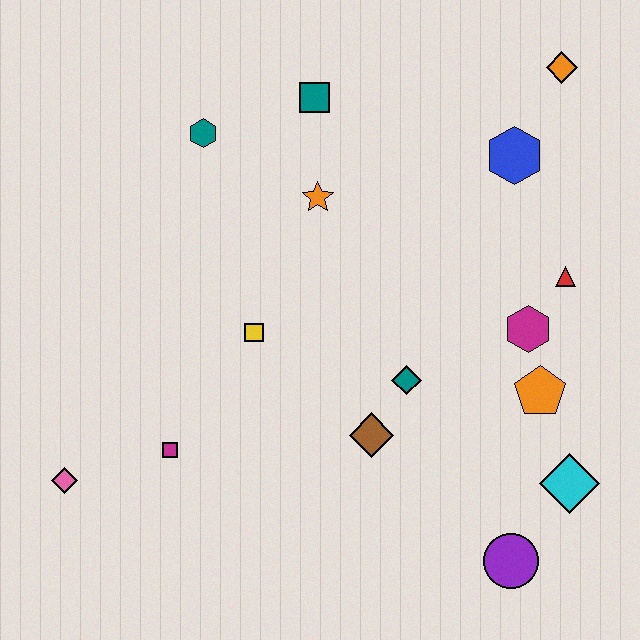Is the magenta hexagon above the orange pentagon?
Yes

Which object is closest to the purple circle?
The cyan diamond is closest to the purple circle.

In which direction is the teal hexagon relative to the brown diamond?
The teal hexagon is above the brown diamond.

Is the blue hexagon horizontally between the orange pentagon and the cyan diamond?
No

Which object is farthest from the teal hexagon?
The purple circle is farthest from the teal hexagon.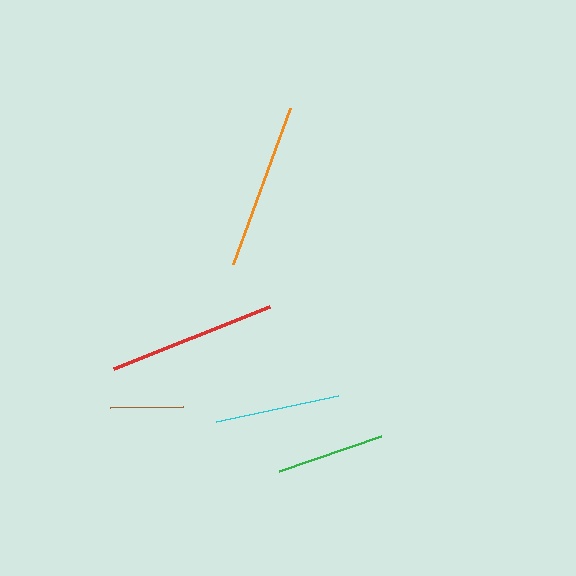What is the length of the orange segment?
The orange segment is approximately 166 pixels long.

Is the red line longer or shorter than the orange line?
The red line is longer than the orange line.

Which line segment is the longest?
The red line is the longest at approximately 167 pixels.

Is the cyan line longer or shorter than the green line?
The cyan line is longer than the green line.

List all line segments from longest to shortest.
From longest to shortest: red, orange, cyan, green, brown.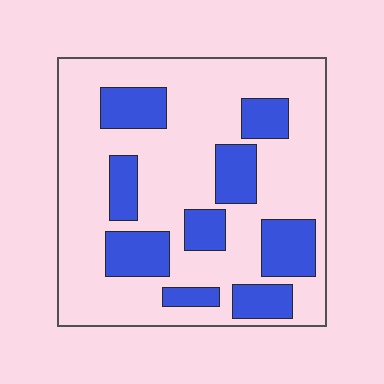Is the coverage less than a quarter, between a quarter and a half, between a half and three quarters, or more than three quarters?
Between a quarter and a half.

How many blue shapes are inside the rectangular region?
9.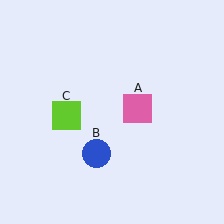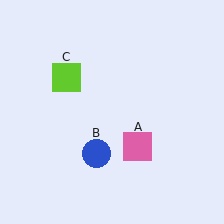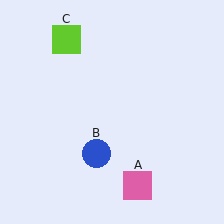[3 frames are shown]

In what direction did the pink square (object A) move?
The pink square (object A) moved down.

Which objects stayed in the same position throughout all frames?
Blue circle (object B) remained stationary.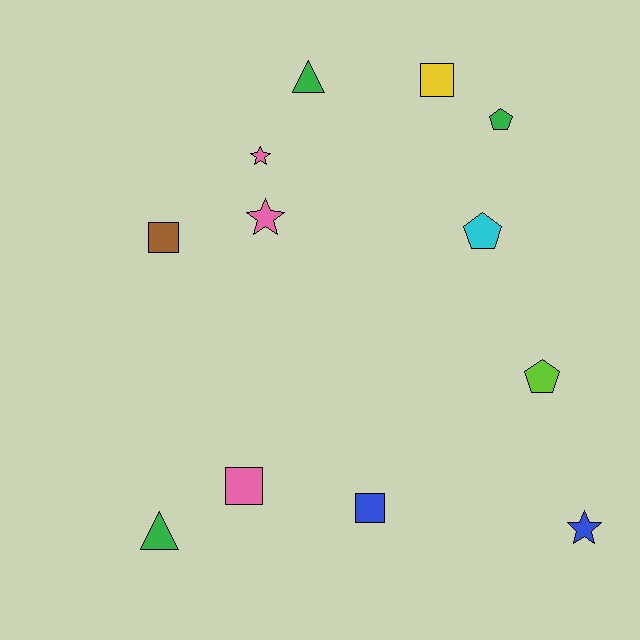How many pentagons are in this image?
There are 3 pentagons.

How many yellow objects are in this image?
There is 1 yellow object.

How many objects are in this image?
There are 12 objects.